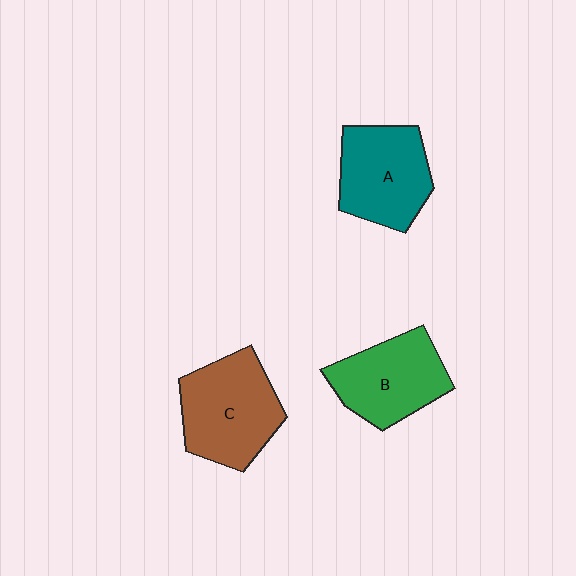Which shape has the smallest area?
Shape B (green).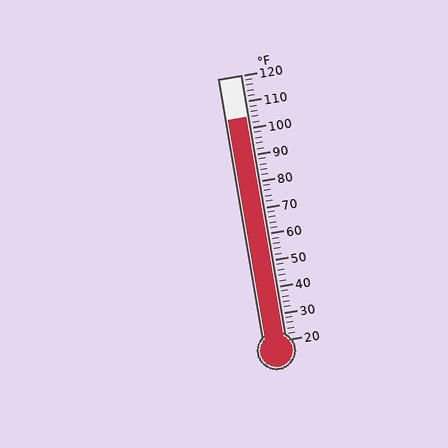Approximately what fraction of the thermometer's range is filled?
The thermometer is filled to approximately 85% of its range.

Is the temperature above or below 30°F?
The temperature is above 30°F.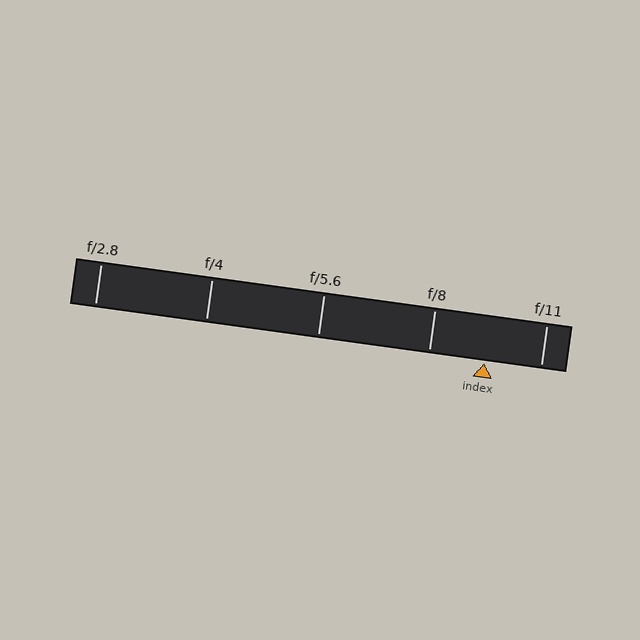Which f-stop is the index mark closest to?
The index mark is closest to f/8.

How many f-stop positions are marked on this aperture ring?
There are 5 f-stop positions marked.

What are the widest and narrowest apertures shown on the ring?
The widest aperture shown is f/2.8 and the narrowest is f/11.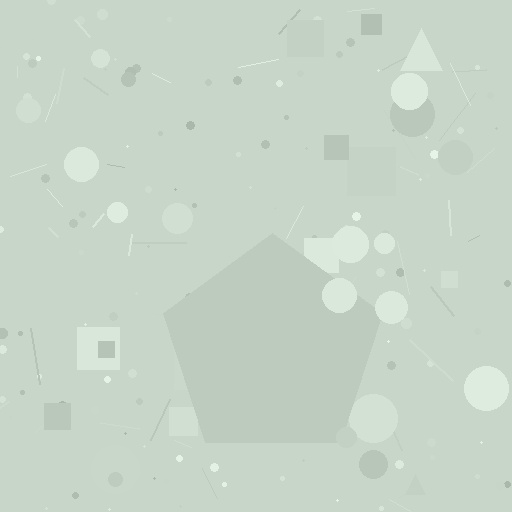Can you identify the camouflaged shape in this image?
The camouflaged shape is a pentagon.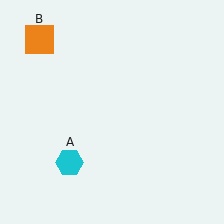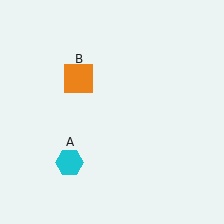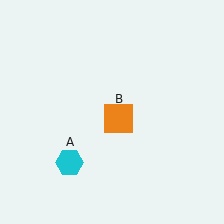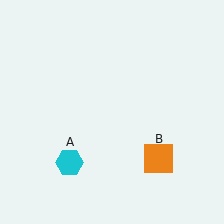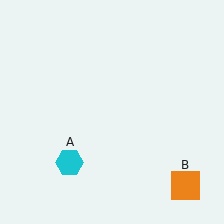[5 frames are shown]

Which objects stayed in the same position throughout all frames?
Cyan hexagon (object A) remained stationary.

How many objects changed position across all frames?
1 object changed position: orange square (object B).